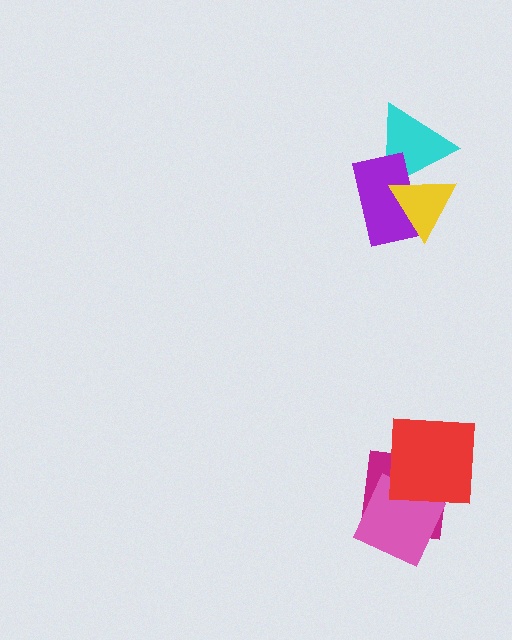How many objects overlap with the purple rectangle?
2 objects overlap with the purple rectangle.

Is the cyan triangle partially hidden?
Yes, it is partially covered by another shape.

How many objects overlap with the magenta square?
2 objects overlap with the magenta square.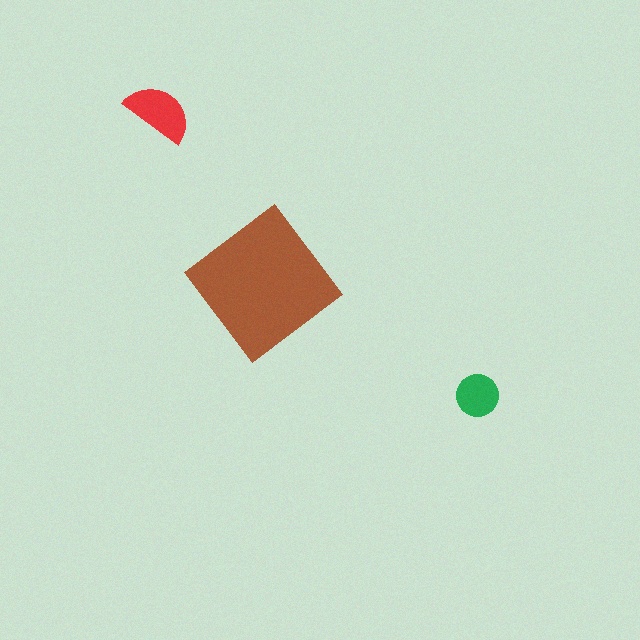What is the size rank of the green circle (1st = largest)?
3rd.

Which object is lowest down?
The green circle is bottommost.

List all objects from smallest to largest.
The green circle, the red semicircle, the brown diamond.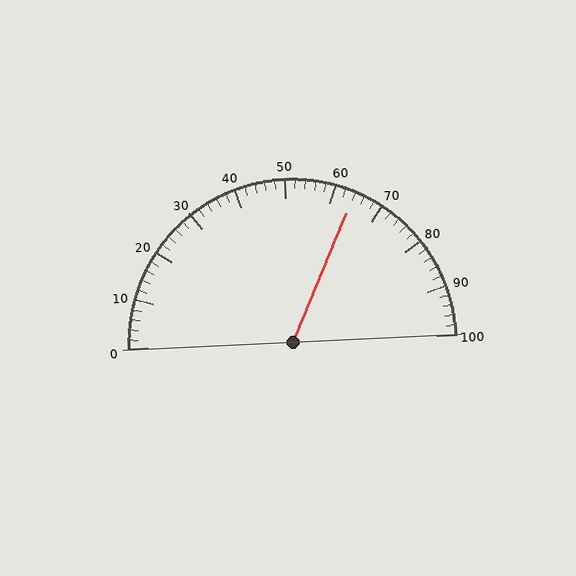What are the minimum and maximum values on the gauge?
The gauge ranges from 0 to 100.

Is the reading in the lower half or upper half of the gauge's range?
The reading is in the upper half of the range (0 to 100).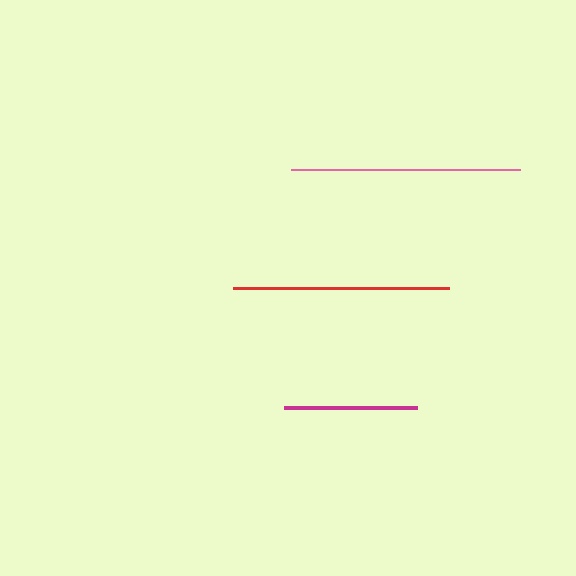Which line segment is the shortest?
The magenta line is the shortest at approximately 132 pixels.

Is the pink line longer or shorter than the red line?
The pink line is longer than the red line.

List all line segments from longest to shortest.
From longest to shortest: pink, red, magenta.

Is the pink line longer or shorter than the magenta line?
The pink line is longer than the magenta line.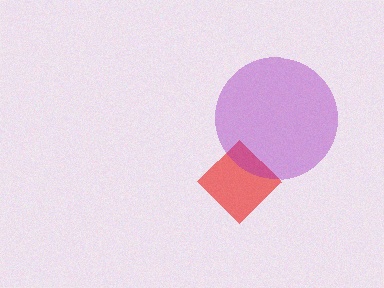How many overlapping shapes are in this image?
There are 2 overlapping shapes in the image.